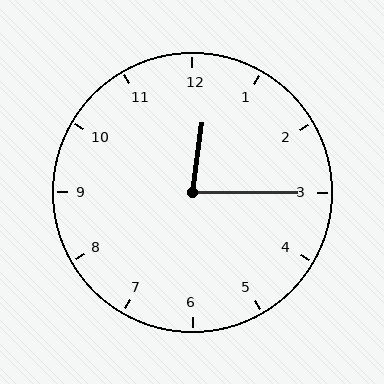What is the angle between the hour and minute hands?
Approximately 82 degrees.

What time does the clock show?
12:15.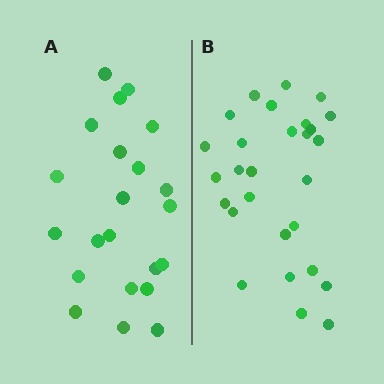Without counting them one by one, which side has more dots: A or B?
Region B (the right region) has more dots.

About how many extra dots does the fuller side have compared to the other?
Region B has about 6 more dots than region A.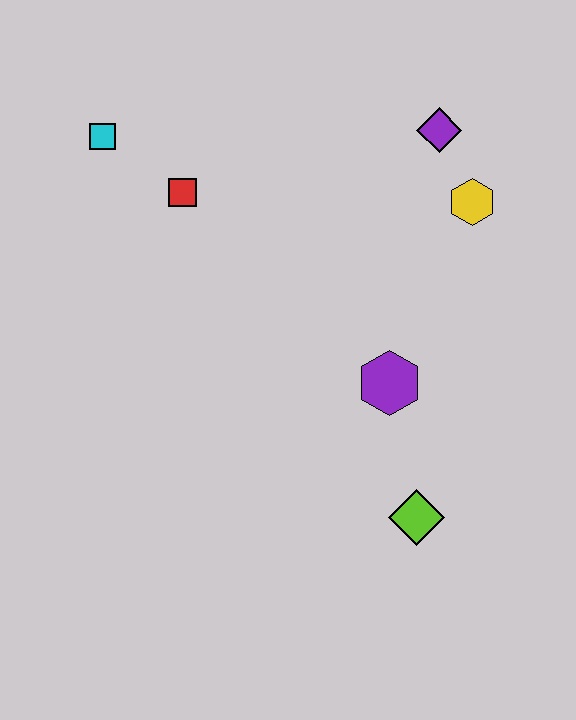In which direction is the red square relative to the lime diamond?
The red square is above the lime diamond.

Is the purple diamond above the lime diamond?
Yes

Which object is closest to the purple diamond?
The yellow hexagon is closest to the purple diamond.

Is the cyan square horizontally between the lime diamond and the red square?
No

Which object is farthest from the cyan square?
The lime diamond is farthest from the cyan square.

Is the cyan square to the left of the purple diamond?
Yes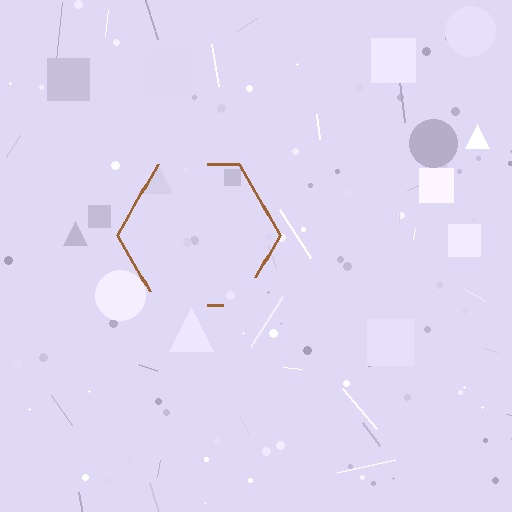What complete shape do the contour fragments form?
The contour fragments form a hexagon.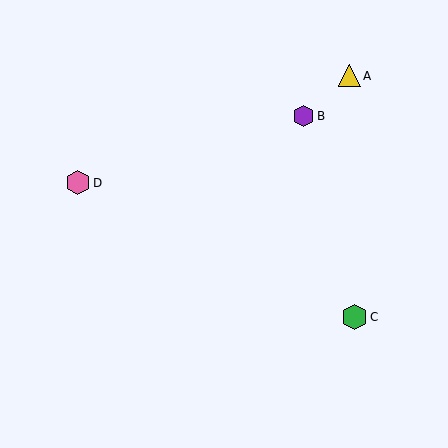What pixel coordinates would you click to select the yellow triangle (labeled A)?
Click at (349, 76) to select the yellow triangle A.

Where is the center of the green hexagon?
The center of the green hexagon is at (355, 317).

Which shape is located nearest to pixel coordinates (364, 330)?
The green hexagon (labeled C) at (355, 317) is nearest to that location.